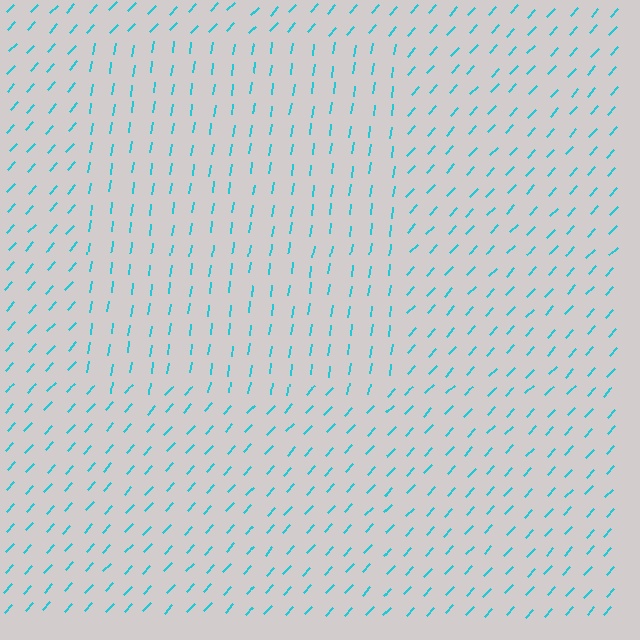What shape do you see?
I see a rectangle.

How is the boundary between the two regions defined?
The boundary is defined purely by a change in line orientation (approximately 34 degrees difference). All lines are the same color and thickness.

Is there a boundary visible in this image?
Yes, there is a texture boundary formed by a change in line orientation.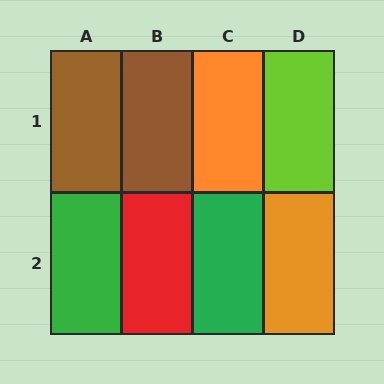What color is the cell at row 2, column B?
Red.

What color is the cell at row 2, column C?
Green.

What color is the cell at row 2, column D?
Orange.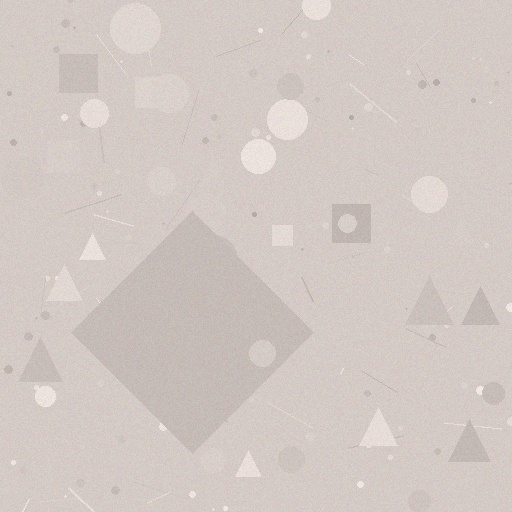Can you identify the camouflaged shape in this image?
The camouflaged shape is a diamond.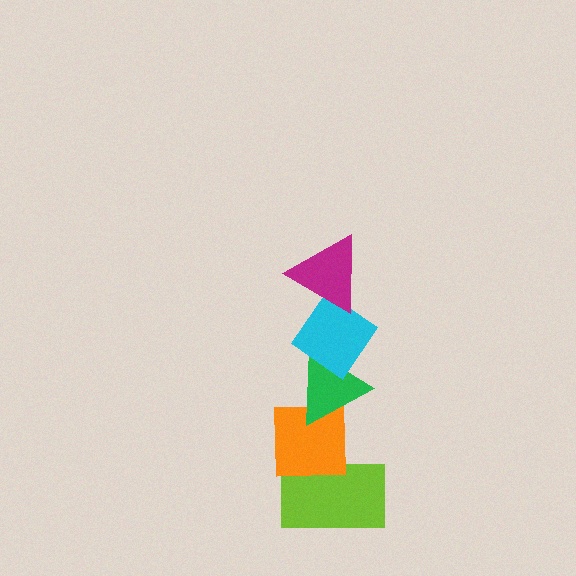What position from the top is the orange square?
The orange square is 4th from the top.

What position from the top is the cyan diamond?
The cyan diamond is 2nd from the top.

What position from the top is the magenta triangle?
The magenta triangle is 1st from the top.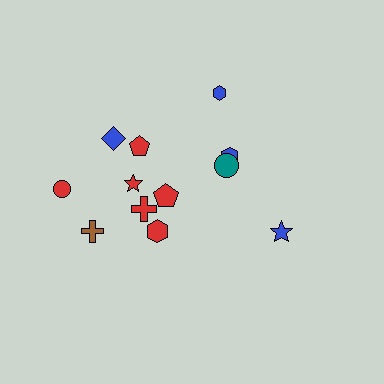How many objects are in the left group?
There are 8 objects.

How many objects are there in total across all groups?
There are 12 objects.